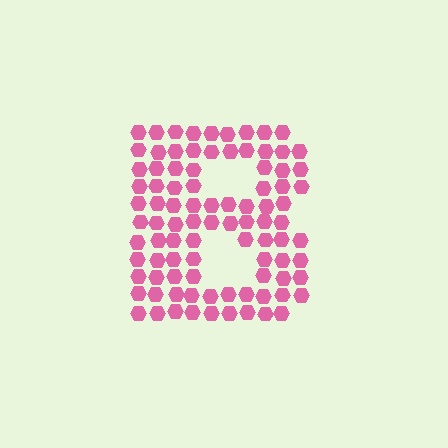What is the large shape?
The large shape is the letter B.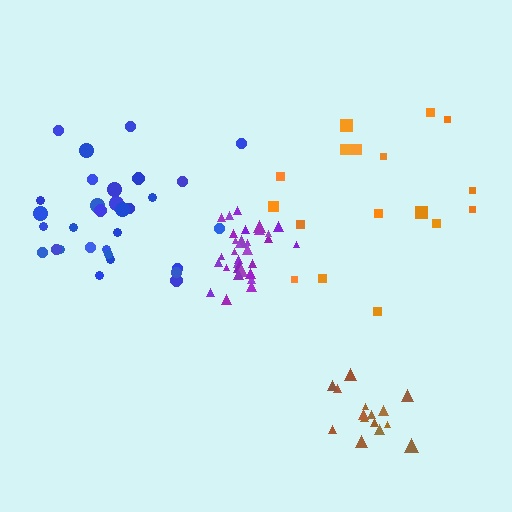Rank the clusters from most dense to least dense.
purple, brown, blue, orange.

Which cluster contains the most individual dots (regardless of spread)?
Purple (31).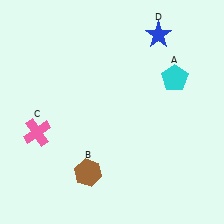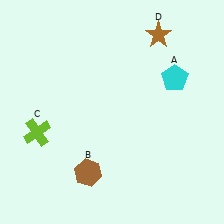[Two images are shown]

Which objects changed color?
C changed from pink to lime. D changed from blue to brown.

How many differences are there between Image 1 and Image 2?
There are 2 differences between the two images.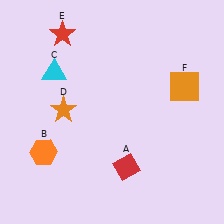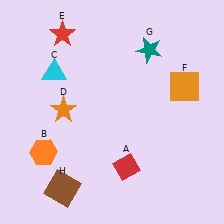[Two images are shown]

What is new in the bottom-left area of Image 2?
A brown square (H) was added in the bottom-left area of Image 2.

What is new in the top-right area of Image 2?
A teal star (G) was added in the top-right area of Image 2.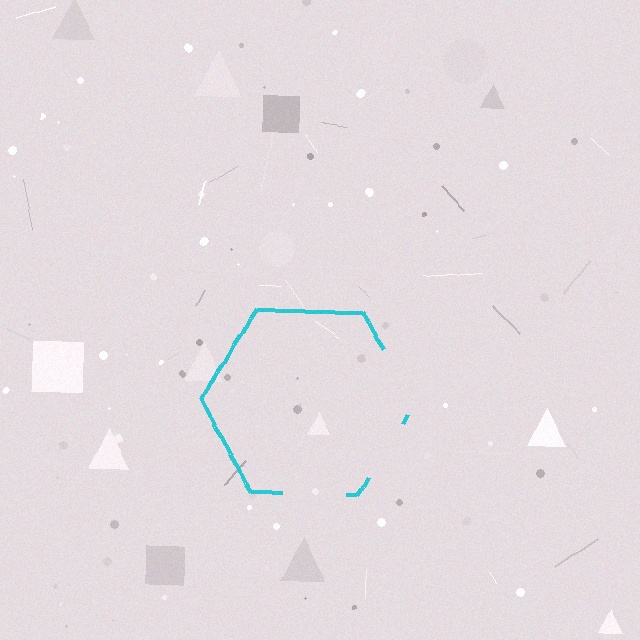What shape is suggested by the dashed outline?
The dashed outline suggests a hexagon.